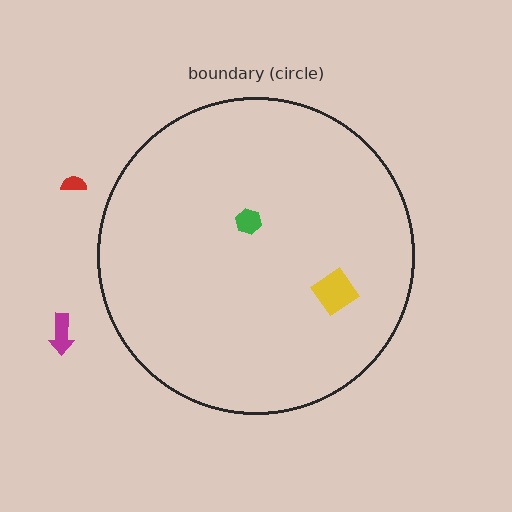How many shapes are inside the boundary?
2 inside, 2 outside.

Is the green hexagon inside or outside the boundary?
Inside.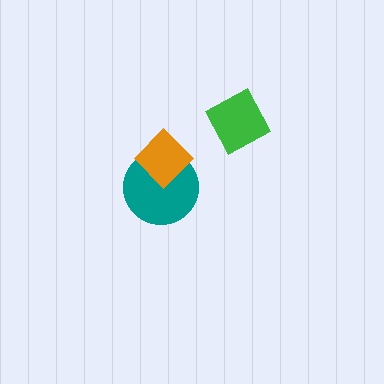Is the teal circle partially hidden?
Yes, it is partially covered by another shape.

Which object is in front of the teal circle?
The orange diamond is in front of the teal circle.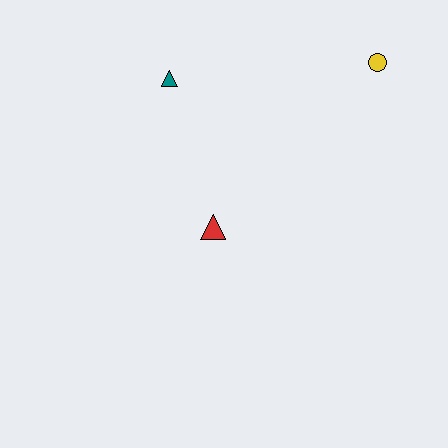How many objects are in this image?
There are 3 objects.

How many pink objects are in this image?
There are no pink objects.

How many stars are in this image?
There are no stars.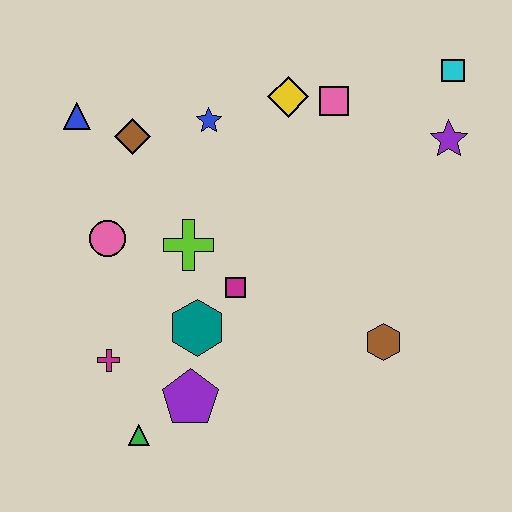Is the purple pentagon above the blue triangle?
No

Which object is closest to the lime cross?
The magenta square is closest to the lime cross.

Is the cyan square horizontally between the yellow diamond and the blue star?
No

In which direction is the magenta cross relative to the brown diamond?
The magenta cross is below the brown diamond.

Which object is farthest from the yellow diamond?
The green triangle is farthest from the yellow diamond.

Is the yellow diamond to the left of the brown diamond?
No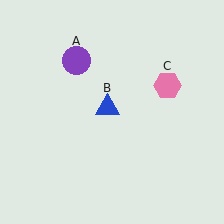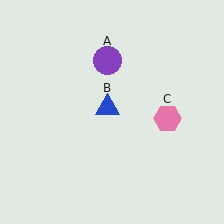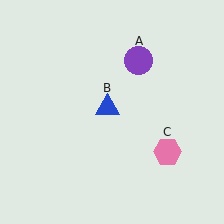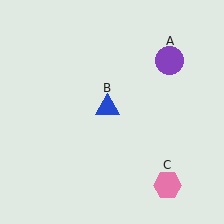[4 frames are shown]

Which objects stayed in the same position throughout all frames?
Blue triangle (object B) remained stationary.